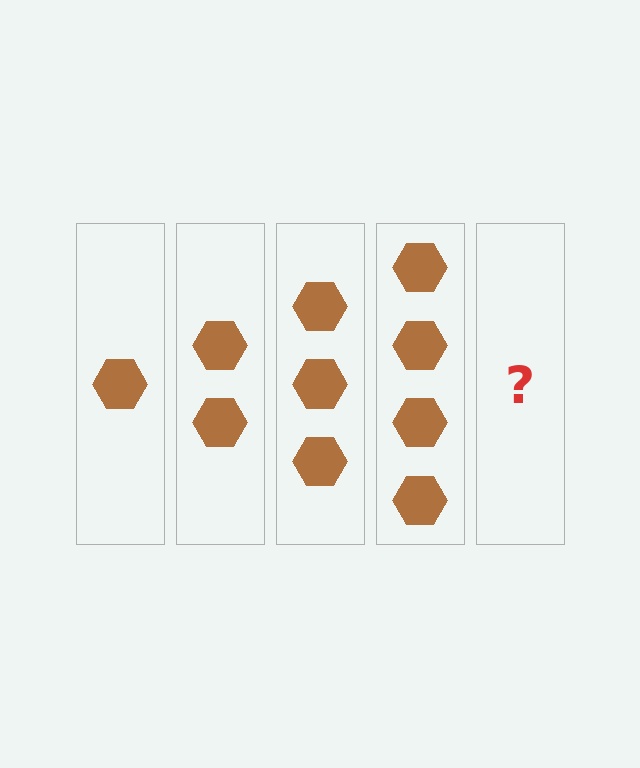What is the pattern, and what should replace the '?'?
The pattern is that each step adds one more hexagon. The '?' should be 5 hexagons.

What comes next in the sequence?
The next element should be 5 hexagons.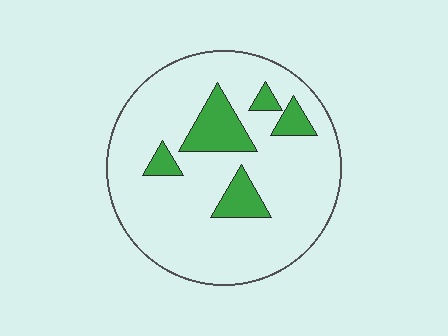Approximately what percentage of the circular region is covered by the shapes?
Approximately 15%.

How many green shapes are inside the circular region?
5.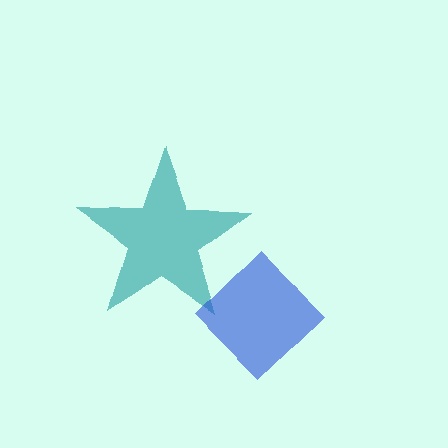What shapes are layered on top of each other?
The layered shapes are: a teal star, a blue diamond.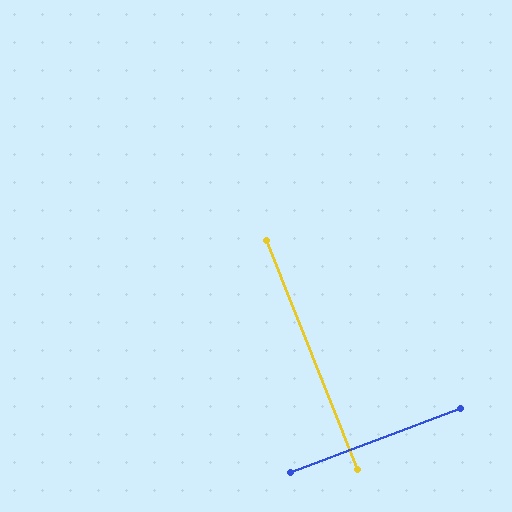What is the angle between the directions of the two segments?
Approximately 89 degrees.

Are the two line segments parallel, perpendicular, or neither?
Perpendicular — they meet at approximately 89°.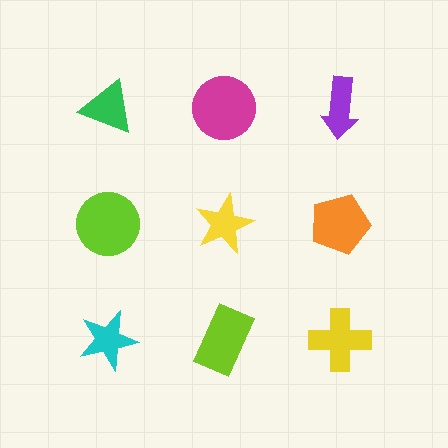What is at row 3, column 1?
A cyan star.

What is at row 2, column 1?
A lime circle.